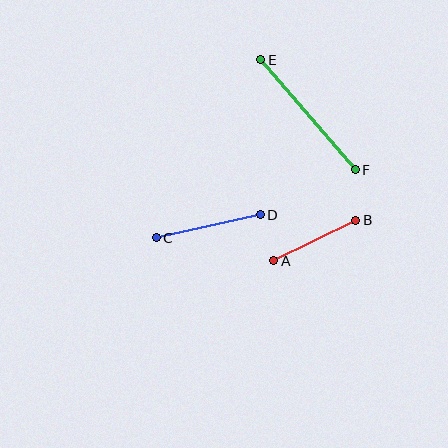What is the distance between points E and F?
The distance is approximately 145 pixels.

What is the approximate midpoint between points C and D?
The midpoint is at approximately (208, 226) pixels.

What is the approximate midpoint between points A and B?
The midpoint is at approximately (315, 240) pixels.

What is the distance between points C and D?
The distance is approximately 107 pixels.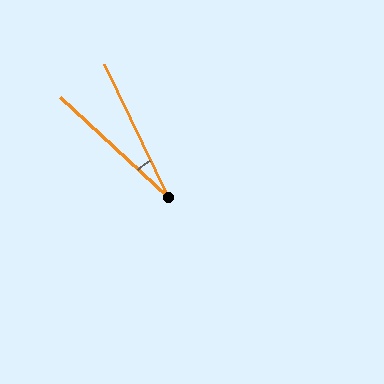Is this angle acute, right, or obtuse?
It is acute.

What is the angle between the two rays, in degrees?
Approximately 21 degrees.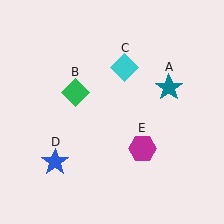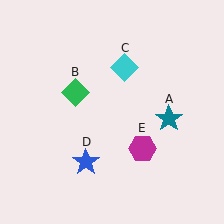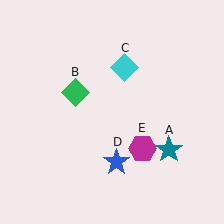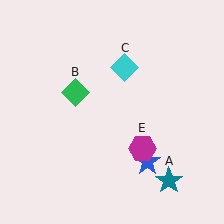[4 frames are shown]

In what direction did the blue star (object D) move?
The blue star (object D) moved right.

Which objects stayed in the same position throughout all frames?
Green diamond (object B) and cyan diamond (object C) and magenta hexagon (object E) remained stationary.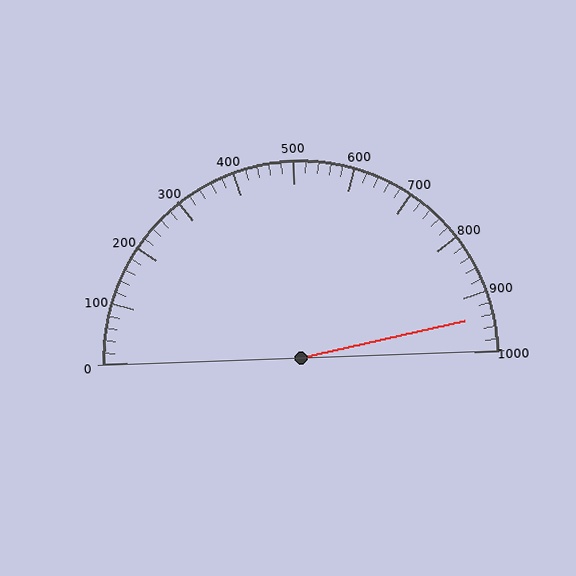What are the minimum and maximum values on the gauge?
The gauge ranges from 0 to 1000.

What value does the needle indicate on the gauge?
The needle indicates approximately 940.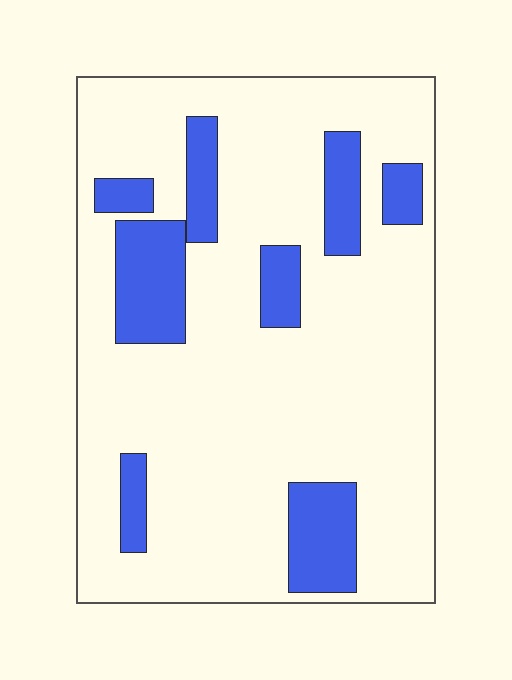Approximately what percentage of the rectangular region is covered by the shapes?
Approximately 20%.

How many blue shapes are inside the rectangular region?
8.